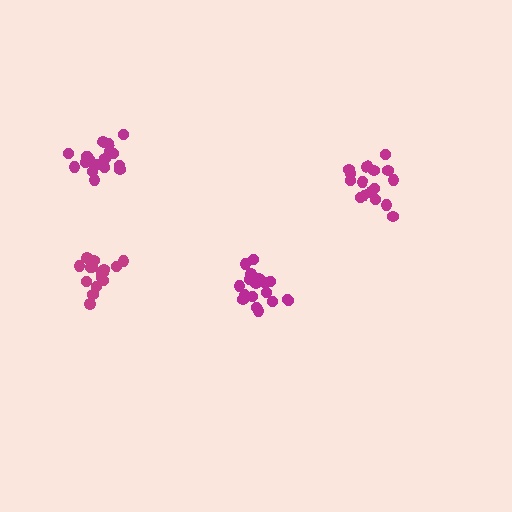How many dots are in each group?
Group 1: 17 dots, Group 2: 19 dots, Group 3: 20 dots, Group 4: 16 dots (72 total).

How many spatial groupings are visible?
There are 4 spatial groupings.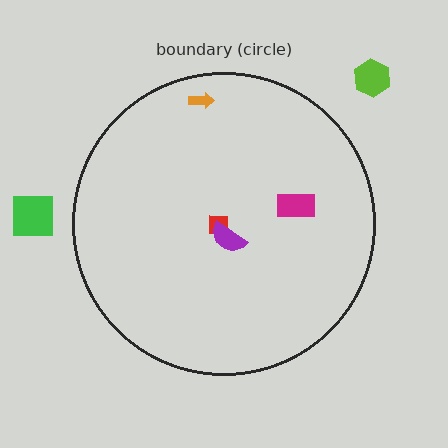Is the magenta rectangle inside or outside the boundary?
Inside.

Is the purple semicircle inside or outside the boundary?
Inside.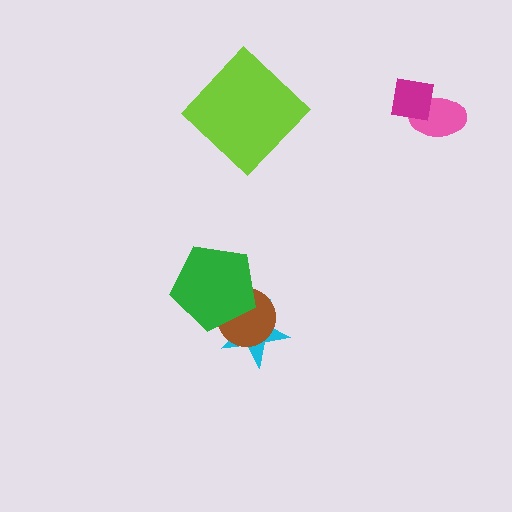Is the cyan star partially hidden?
Yes, it is partially covered by another shape.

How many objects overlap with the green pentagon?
2 objects overlap with the green pentagon.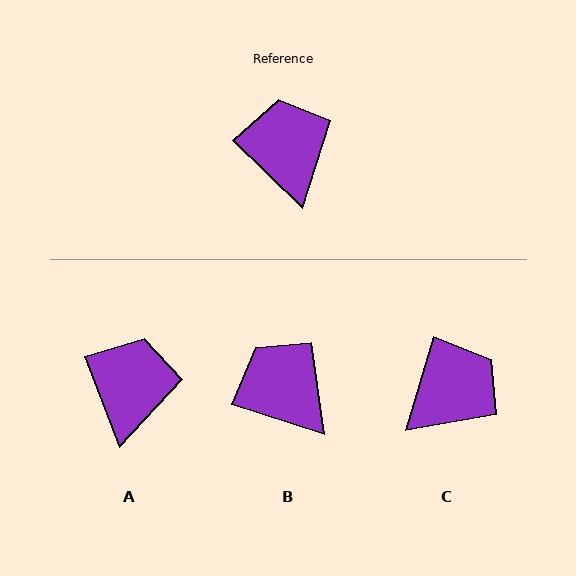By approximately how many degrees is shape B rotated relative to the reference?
Approximately 26 degrees counter-clockwise.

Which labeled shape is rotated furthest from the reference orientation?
C, about 63 degrees away.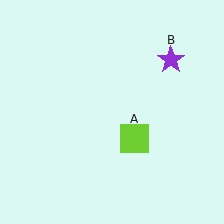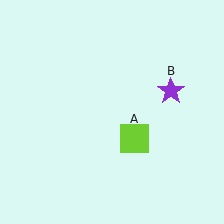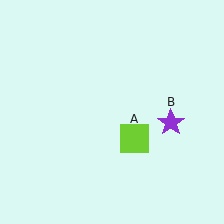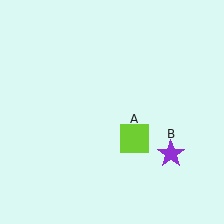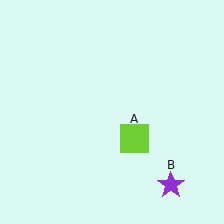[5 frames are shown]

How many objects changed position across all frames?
1 object changed position: purple star (object B).